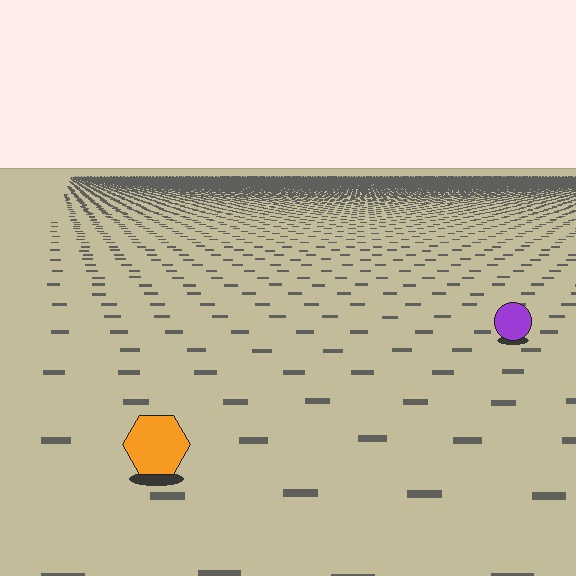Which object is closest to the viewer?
The orange hexagon is closest. The texture marks near it are larger and more spread out.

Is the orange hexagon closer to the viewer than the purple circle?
Yes. The orange hexagon is closer — you can tell from the texture gradient: the ground texture is coarser near it.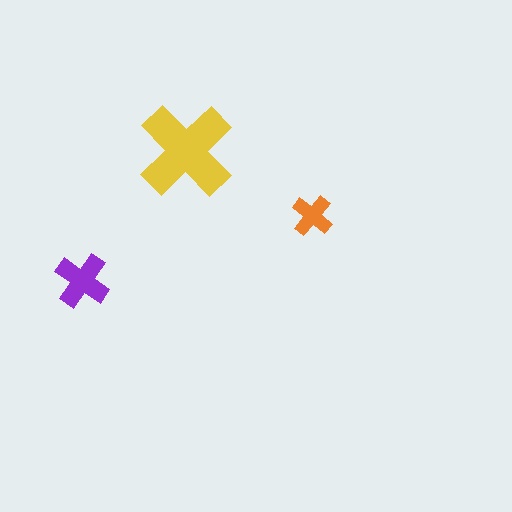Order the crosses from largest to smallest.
the yellow one, the purple one, the orange one.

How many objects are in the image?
There are 3 objects in the image.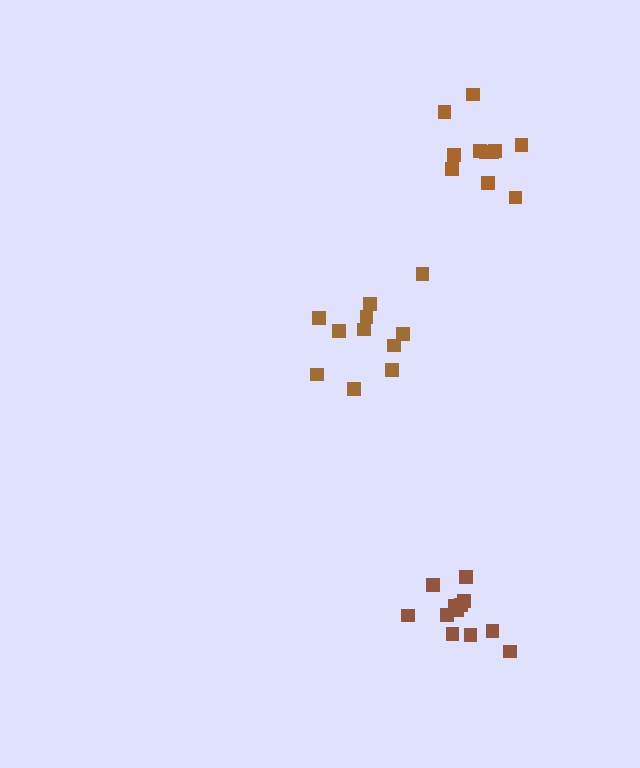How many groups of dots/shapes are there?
There are 3 groups.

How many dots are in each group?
Group 1: 11 dots, Group 2: 11 dots, Group 3: 12 dots (34 total).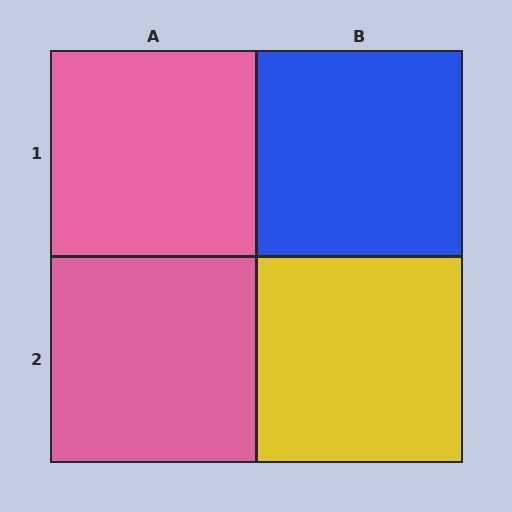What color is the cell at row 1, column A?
Pink.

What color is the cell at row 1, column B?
Blue.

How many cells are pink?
2 cells are pink.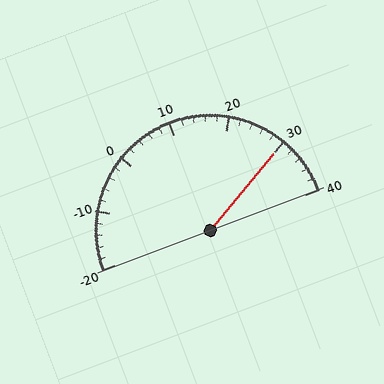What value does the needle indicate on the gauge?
The needle indicates approximately 30.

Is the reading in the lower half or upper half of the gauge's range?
The reading is in the upper half of the range (-20 to 40).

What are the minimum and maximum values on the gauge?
The gauge ranges from -20 to 40.